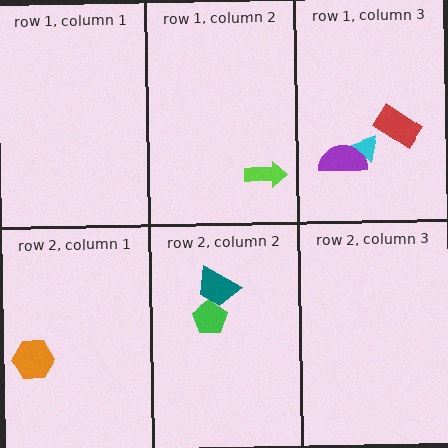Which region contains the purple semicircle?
The row 1, column 3 region.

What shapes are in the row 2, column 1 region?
The orange hexagon.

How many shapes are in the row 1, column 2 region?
1.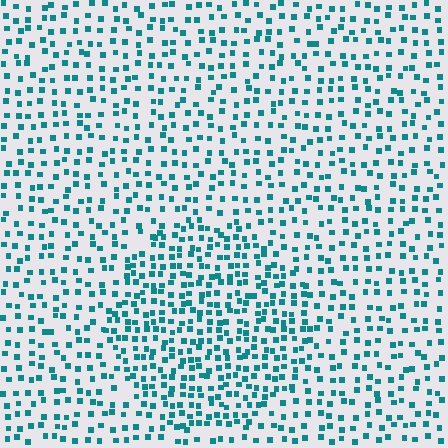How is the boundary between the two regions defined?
The boundary is defined by a change in element density (approximately 1.7x ratio). All elements are the same color, size, and shape.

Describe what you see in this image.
The image contains small teal elements arranged at two different densities. A circle-shaped region is visible where the elements are more densely packed than the surrounding area.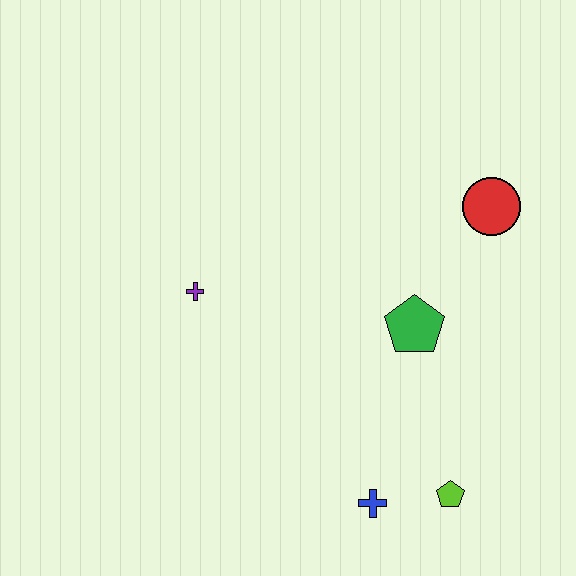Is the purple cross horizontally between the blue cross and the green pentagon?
No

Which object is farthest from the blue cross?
The red circle is farthest from the blue cross.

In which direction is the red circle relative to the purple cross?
The red circle is to the right of the purple cross.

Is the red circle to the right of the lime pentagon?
Yes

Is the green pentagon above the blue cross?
Yes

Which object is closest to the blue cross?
The lime pentagon is closest to the blue cross.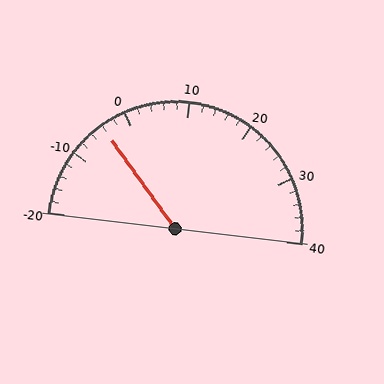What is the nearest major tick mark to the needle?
The nearest major tick mark is 0.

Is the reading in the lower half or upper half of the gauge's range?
The reading is in the lower half of the range (-20 to 40).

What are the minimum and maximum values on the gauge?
The gauge ranges from -20 to 40.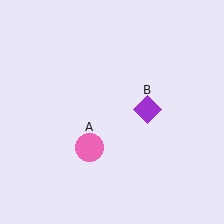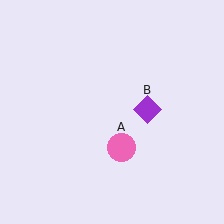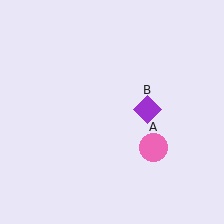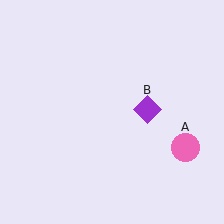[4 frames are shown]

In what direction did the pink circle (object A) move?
The pink circle (object A) moved right.